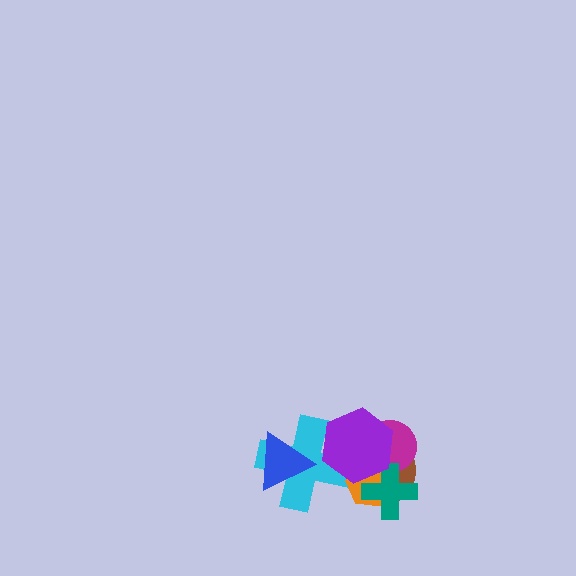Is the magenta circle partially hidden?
Yes, it is partially covered by another shape.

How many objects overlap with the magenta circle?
4 objects overlap with the magenta circle.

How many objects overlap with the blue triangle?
1 object overlaps with the blue triangle.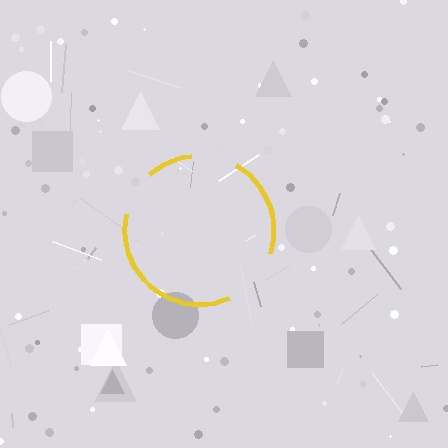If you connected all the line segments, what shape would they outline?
They would outline a circle.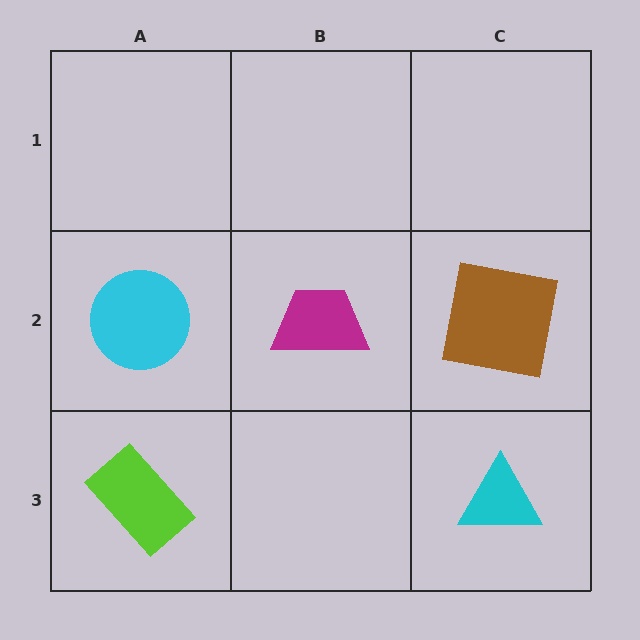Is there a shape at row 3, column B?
No, that cell is empty.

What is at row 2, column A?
A cyan circle.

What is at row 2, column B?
A magenta trapezoid.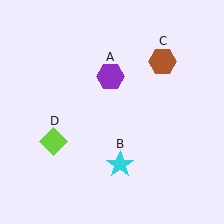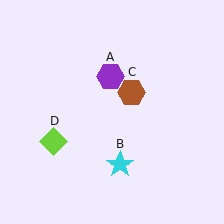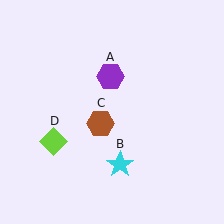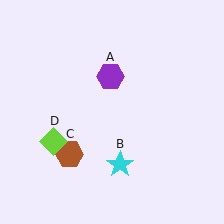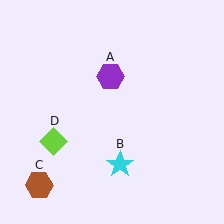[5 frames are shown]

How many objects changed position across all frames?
1 object changed position: brown hexagon (object C).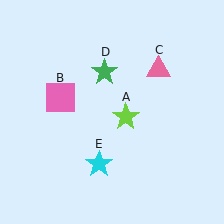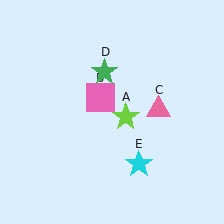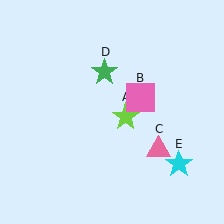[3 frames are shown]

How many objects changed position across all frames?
3 objects changed position: pink square (object B), pink triangle (object C), cyan star (object E).